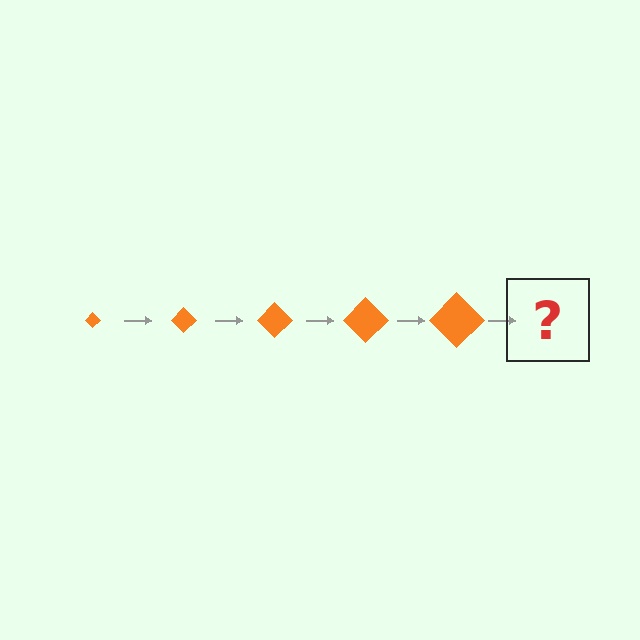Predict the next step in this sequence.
The next step is an orange diamond, larger than the previous one.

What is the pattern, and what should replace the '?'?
The pattern is that the diamond gets progressively larger each step. The '?' should be an orange diamond, larger than the previous one.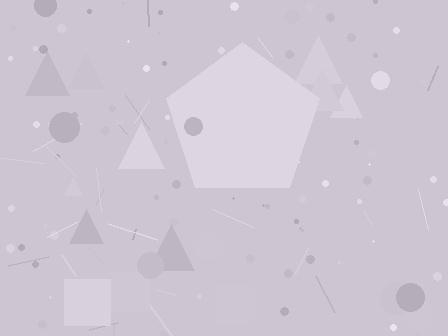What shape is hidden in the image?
A pentagon is hidden in the image.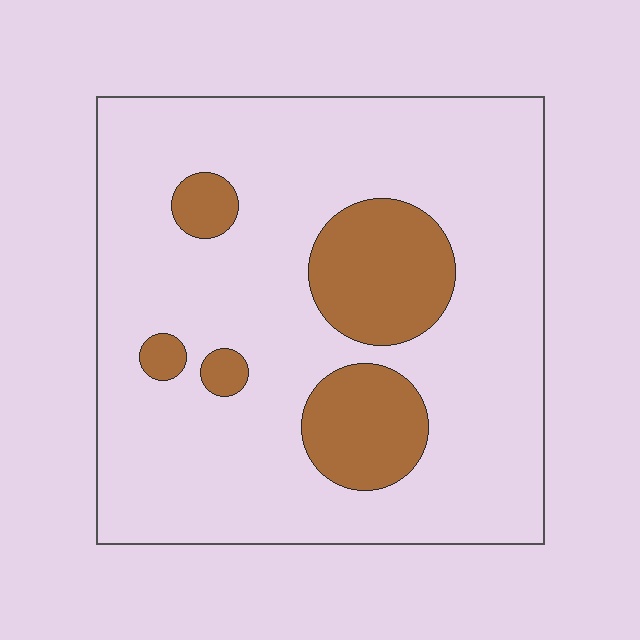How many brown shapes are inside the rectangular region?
5.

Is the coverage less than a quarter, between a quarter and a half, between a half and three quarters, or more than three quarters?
Less than a quarter.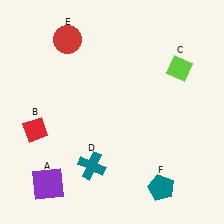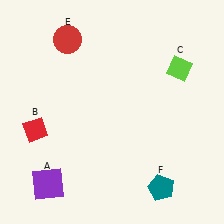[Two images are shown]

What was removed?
The teal cross (D) was removed in Image 2.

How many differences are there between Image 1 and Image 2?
There is 1 difference between the two images.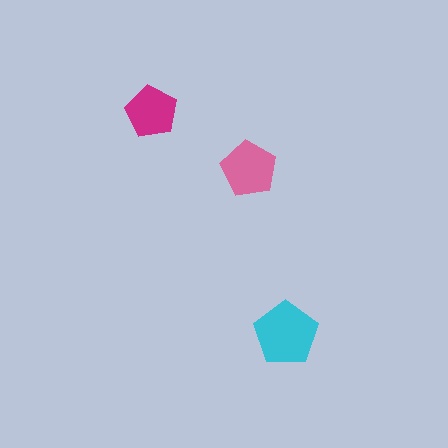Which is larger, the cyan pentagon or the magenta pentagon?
The cyan one.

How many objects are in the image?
There are 3 objects in the image.